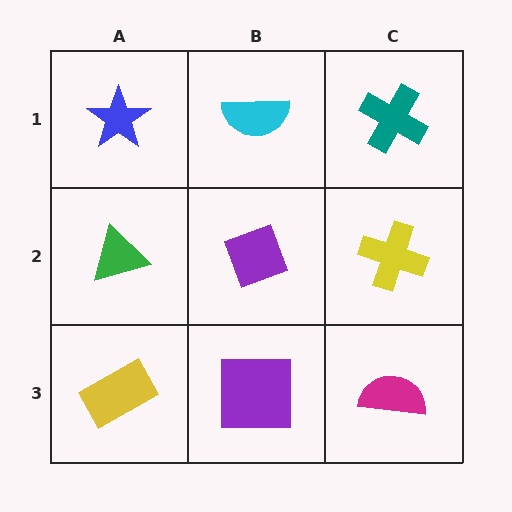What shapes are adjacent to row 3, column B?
A purple diamond (row 2, column B), a yellow rectangle (row 3, column A), a magenta semicircle (row 3, column C).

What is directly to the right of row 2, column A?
A purple diamond.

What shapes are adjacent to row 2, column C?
A teal cross (row 1, column C), a magenta semicircle (row 3, column C), a purple diamond (row 2, column B).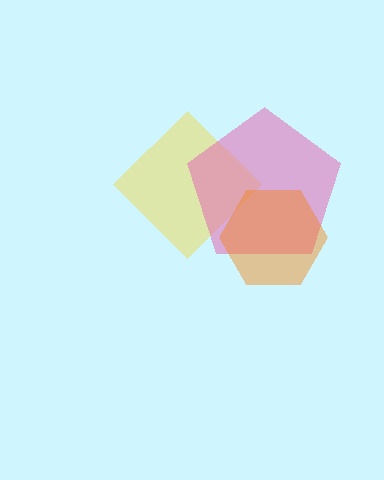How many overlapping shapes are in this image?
There are 3 overlapping shapes in the image.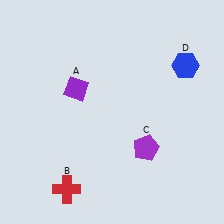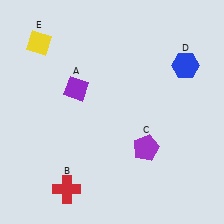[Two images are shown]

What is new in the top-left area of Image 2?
A yellow diamond (E) was added in the top-left area of Image 2.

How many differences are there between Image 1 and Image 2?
There is 1 difference between the two images.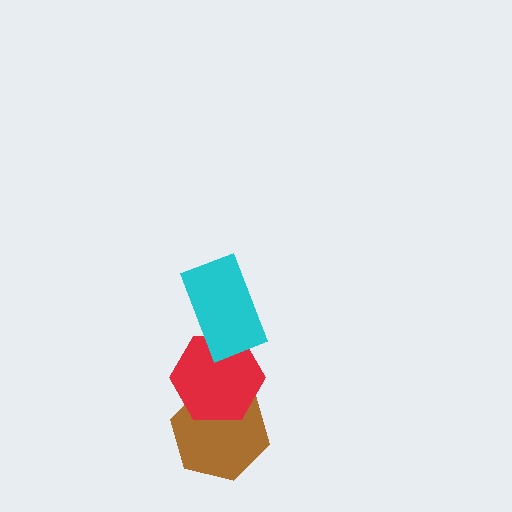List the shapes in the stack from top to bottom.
From top to bottom: the cyan rectangle, the red hexagon, the brown hexagon.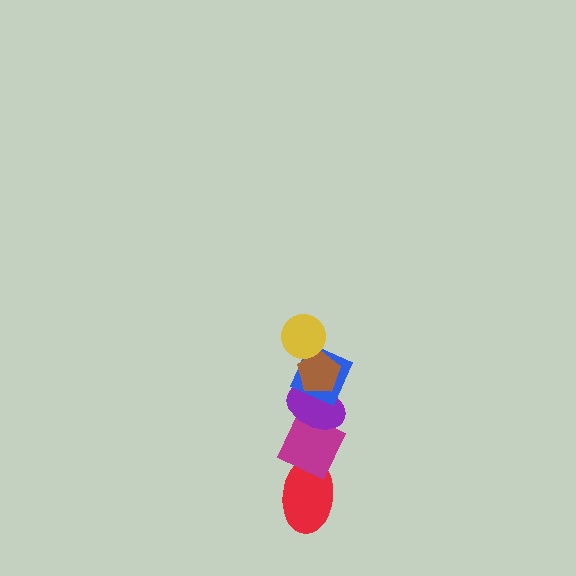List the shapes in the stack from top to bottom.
From top to bottom: the yellow circle, the brown pentagon, the blue diamond, the purple ellipse, the magenta diamond, the red ellipse.